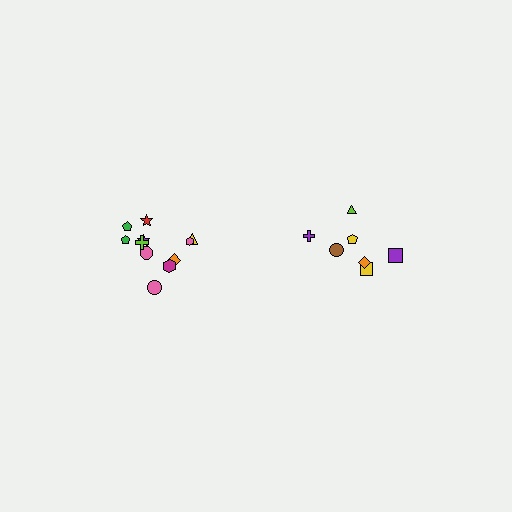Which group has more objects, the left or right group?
The left group.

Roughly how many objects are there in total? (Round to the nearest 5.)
Roughly 20 objects in total.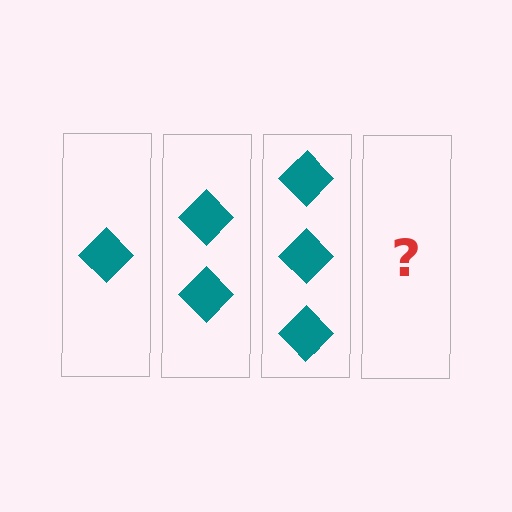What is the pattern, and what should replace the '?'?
The pattern is that each step adds one more diamond. The '?' should be 4 diamonds.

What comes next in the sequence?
The next element should be 4 diamonds.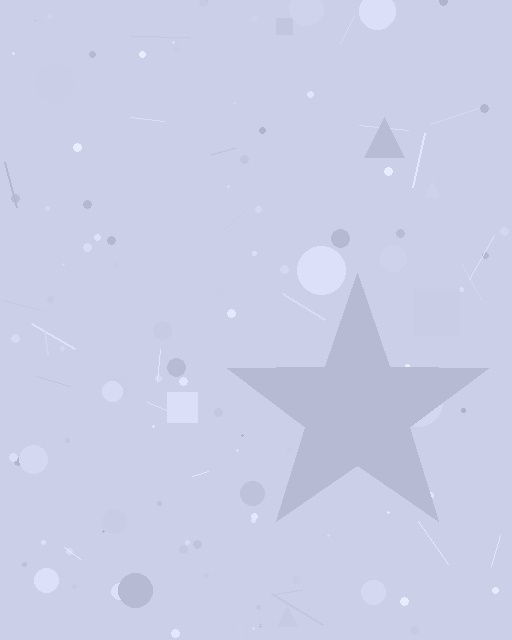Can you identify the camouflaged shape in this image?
The camouflaged shape is a star.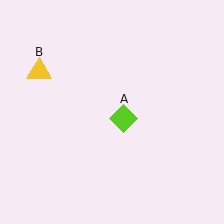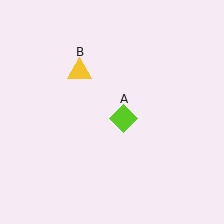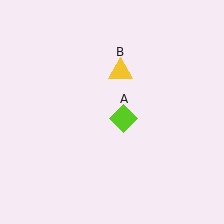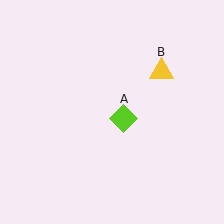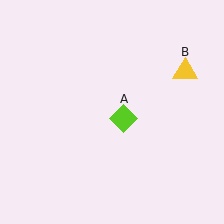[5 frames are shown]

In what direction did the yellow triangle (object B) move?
The yellow triangle (object B) moved right.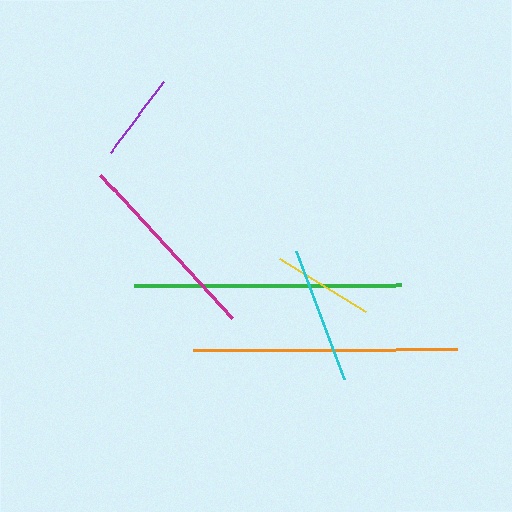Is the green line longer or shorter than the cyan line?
The green line is longer than the cyan line.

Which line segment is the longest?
The green line is the longest at approximately 266 pixels.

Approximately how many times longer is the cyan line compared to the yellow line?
The cyan line is approximately 1.4 times the length of the yellow line.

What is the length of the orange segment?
The orange segment is approximately 265 pixels long.